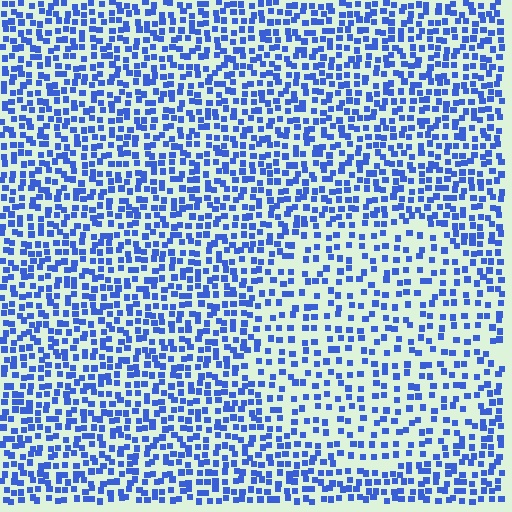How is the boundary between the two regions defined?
The boundary is defined by a change in element density (approximately 1.7x ratio). All elements are the same color, size, and shape.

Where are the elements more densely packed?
The elements are more densely packed outside the circle boundary.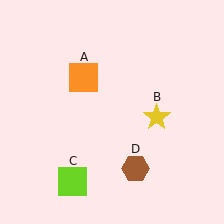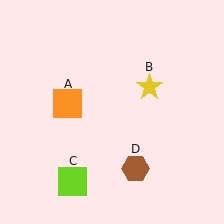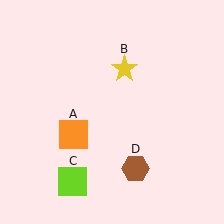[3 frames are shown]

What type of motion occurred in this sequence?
The orange square (object A), yellow star (object B) rotated counterclockwise around the center of the scene.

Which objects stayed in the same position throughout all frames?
Lime square (object C) and brown hexagon (object D) remained stationary.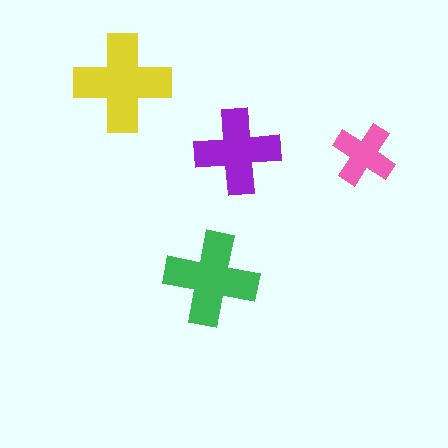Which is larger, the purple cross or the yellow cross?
The yellow one.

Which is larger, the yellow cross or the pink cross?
The yellow one.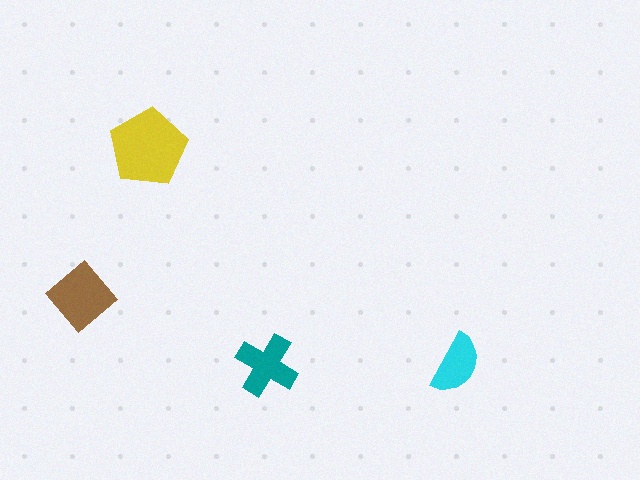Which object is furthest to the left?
The brown diamond is leftmost.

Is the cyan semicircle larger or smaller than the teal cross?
Smaller.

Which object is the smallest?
The cyan semicircle.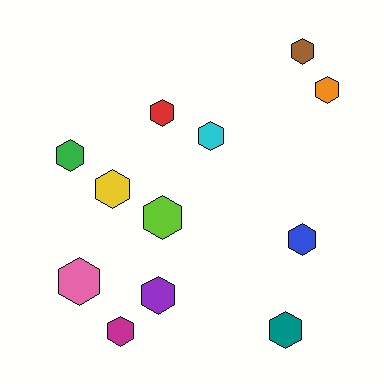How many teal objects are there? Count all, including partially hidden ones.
There is 1 teal object.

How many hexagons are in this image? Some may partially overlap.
There are 12 hexagons.